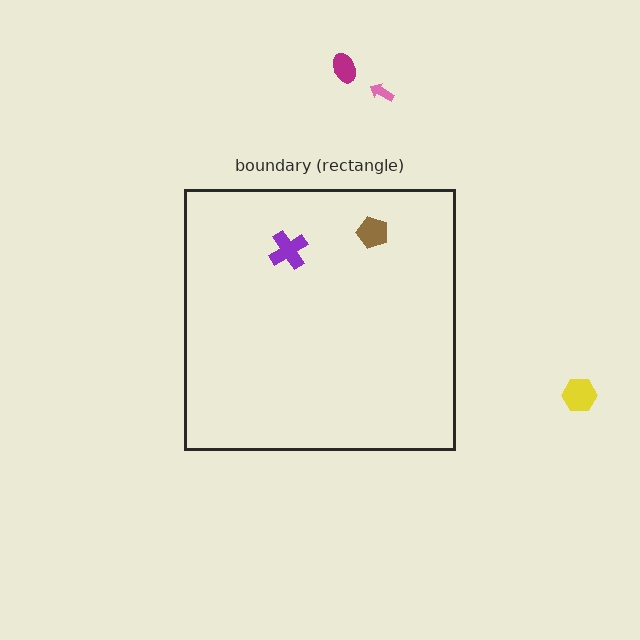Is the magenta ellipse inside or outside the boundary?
Outside.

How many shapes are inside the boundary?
2 inside, 3 outside.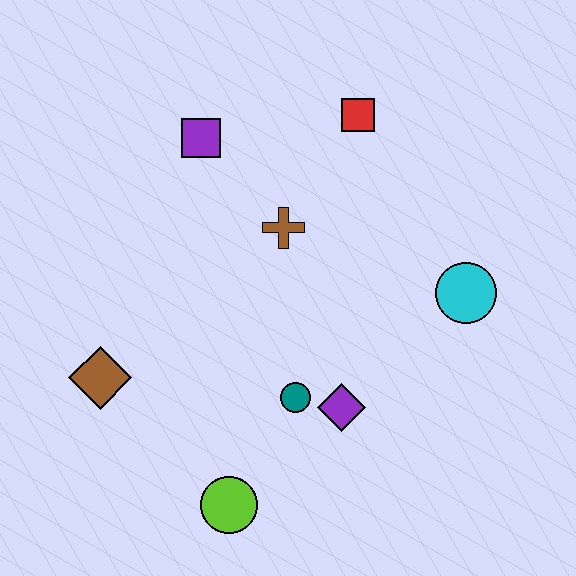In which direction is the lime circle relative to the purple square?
The lime circle is below the purple square.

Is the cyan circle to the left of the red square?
No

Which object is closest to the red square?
The brown cross is closest to the red square.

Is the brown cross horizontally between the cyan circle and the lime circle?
Yes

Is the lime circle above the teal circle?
No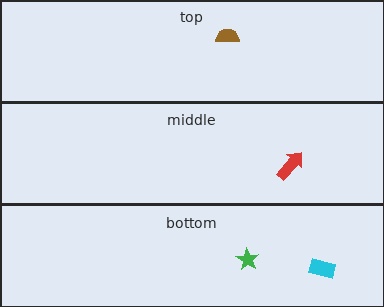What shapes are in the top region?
The brown semicircle.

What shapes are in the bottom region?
The green star, the cyan rectangle.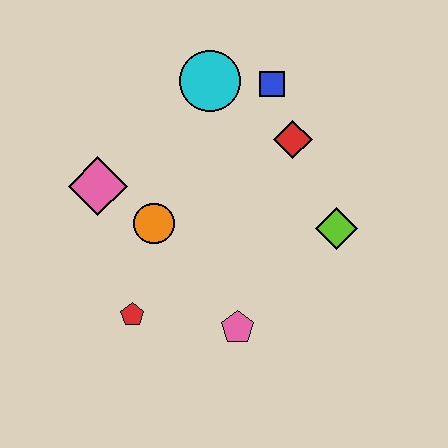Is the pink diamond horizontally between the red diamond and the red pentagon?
No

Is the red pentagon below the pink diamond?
Yes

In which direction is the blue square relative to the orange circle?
The blue square is above the orange circle.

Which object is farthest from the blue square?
The red pentagon is farthest from the blue square.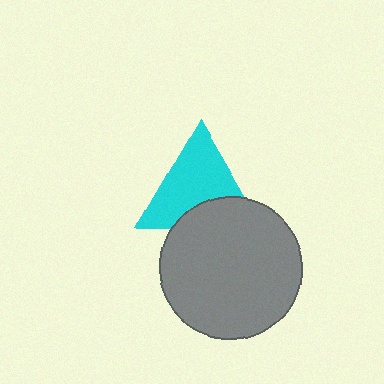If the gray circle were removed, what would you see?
You would see the complete cyan triangle.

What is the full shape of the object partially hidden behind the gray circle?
The partially hidden object is a cyan triangle.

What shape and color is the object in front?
The object in front is a gray circle.